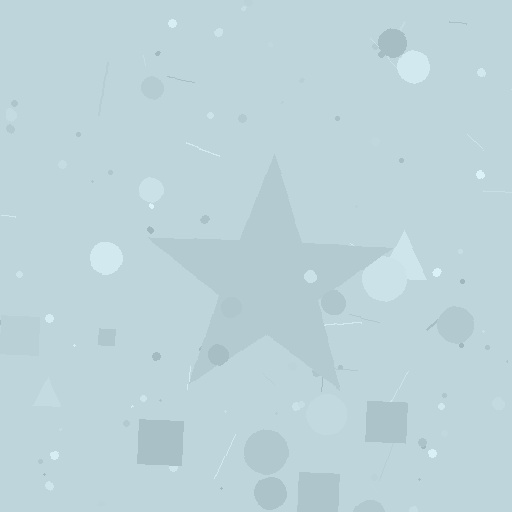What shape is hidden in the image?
A star is hidden in the image.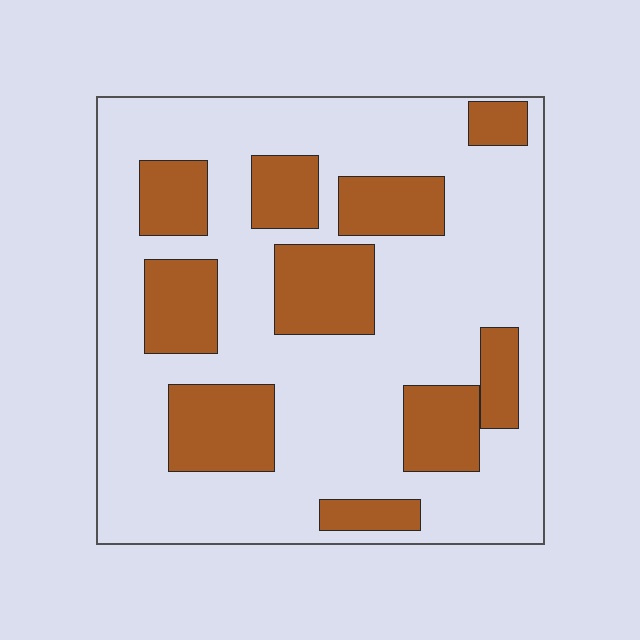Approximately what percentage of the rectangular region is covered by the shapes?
Approximately 30%.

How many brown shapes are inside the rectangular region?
10.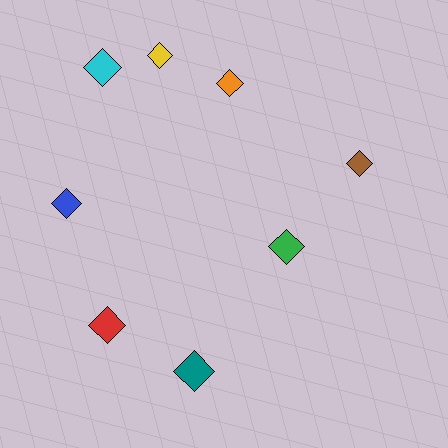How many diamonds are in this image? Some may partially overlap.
There are 8 diamonds.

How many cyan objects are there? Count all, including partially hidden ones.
There is 1 cyan object.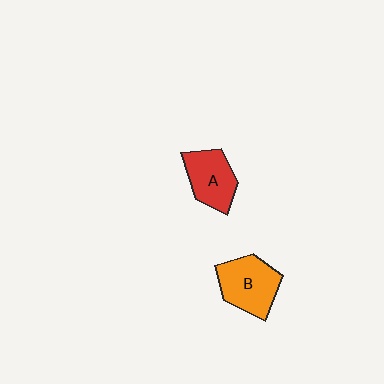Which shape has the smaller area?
Shape A (red).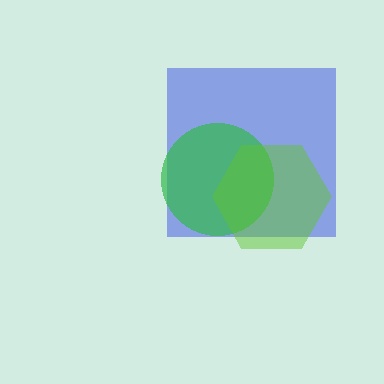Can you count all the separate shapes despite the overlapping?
Yes, there are 3 separate shapes.